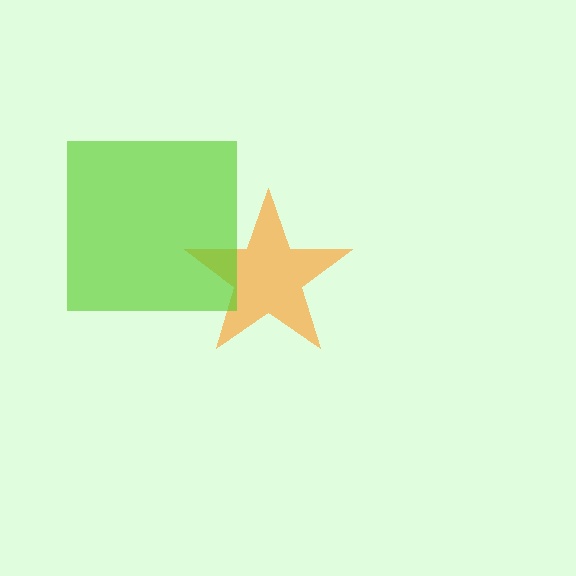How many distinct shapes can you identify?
There are 2 distinct shapes: an orange star, a lime square.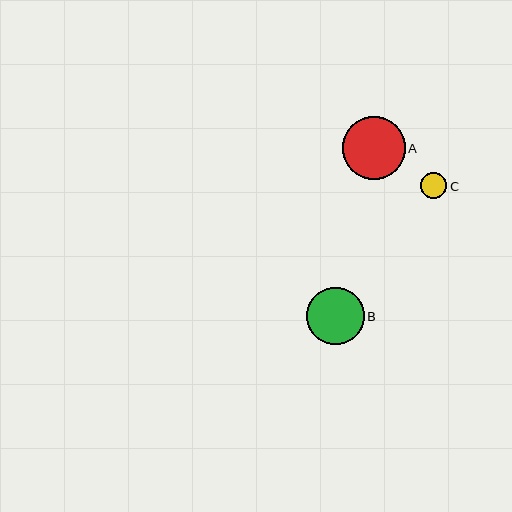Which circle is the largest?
Circle A is the largest with a size of approximately 63 pixels.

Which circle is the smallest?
Circle C is the smallest with a size of approximately 27 pixels.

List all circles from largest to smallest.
From largest to smallest: A, B, C.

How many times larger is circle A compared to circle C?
Circle A is approximately 2.4 times the size of circle C.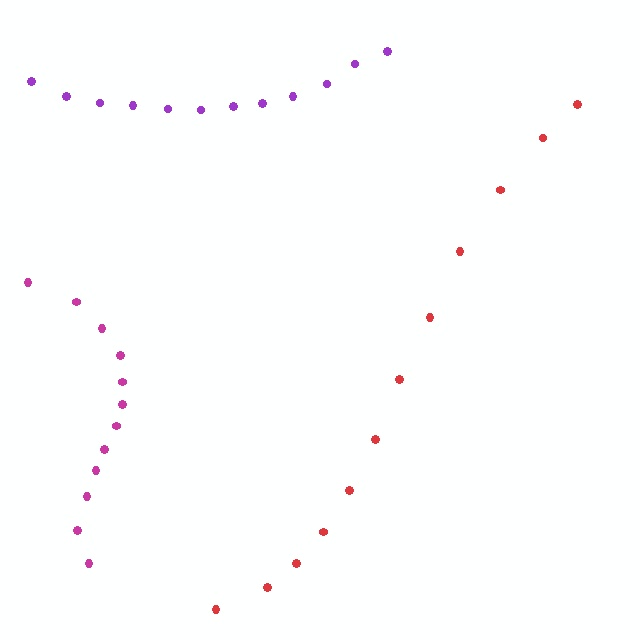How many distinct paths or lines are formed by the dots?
There are 3 distinct paths.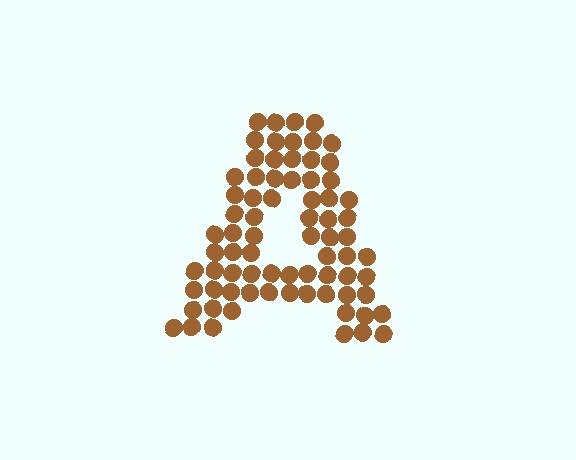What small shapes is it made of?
It is made of small circles.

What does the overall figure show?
The overall figure shows the letter A.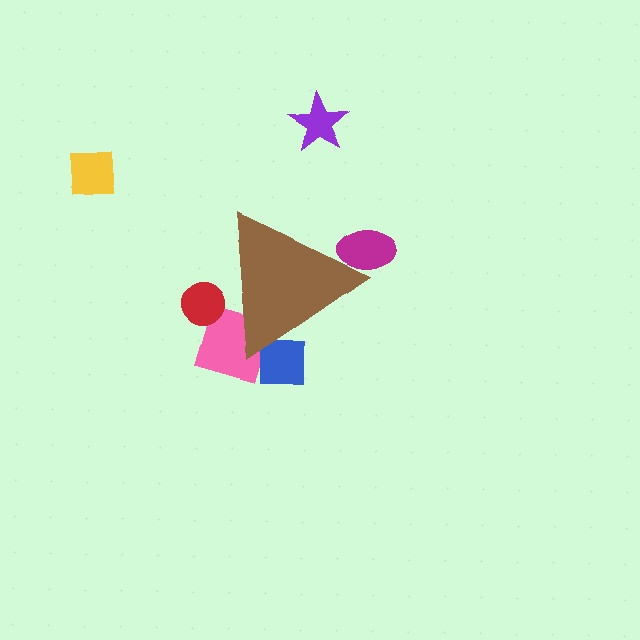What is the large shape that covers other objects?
A brown triangle.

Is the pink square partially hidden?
Yes, the pink square is partially hidden behind the brown triangle.